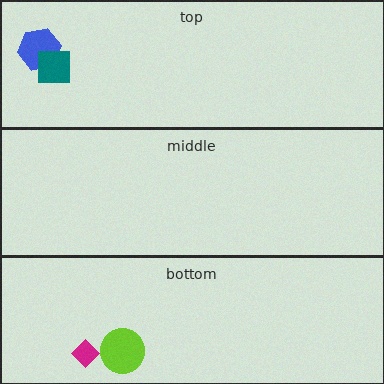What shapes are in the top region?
The blue hexagon, the teal square.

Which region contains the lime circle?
The bottom region.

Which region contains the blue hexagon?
The top region.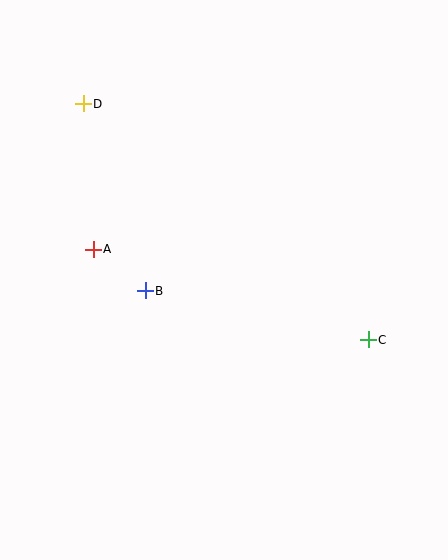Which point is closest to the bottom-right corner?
Point C is closest to the bottom-right corner.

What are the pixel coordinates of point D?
Point D is at (83, 104).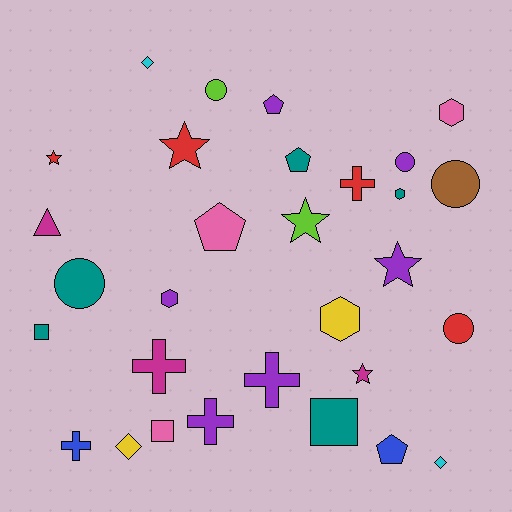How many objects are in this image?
There are 30 objects.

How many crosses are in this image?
There are 5 crosses.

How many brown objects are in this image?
There is 1 brown object.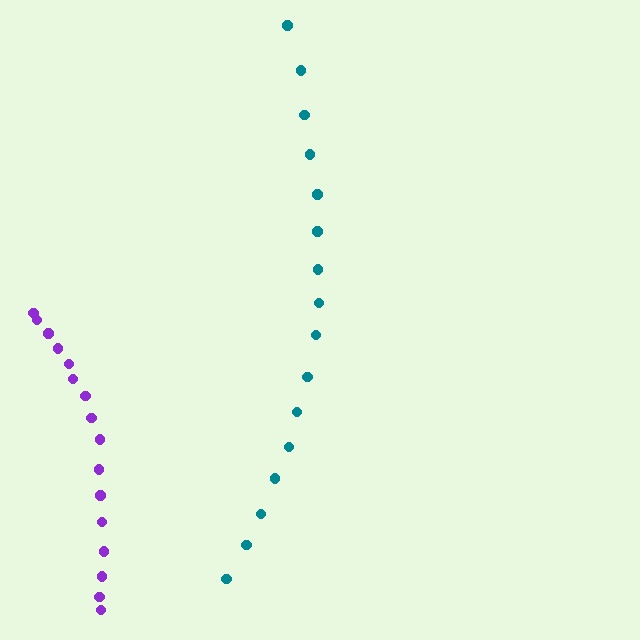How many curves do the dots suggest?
There are 2 distinct paths.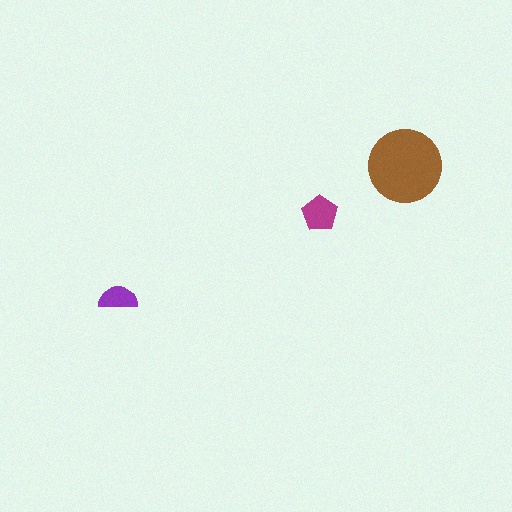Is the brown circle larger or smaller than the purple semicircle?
Larger.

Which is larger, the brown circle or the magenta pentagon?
The brown circle.